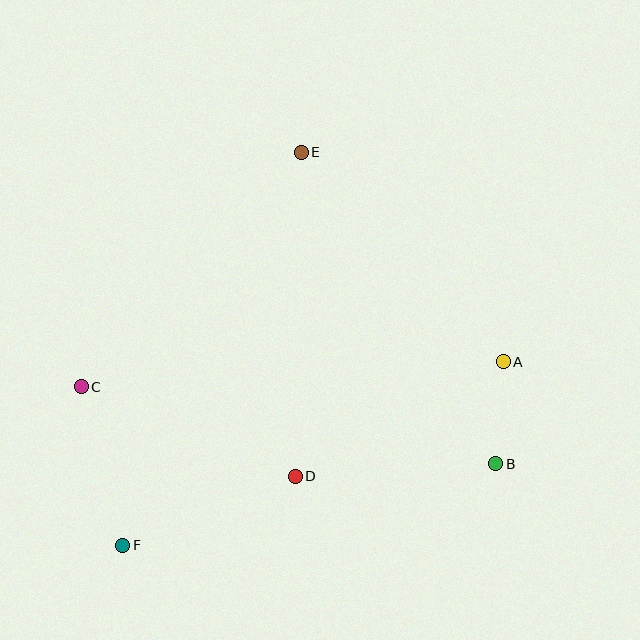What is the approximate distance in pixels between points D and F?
The distance between D and F is approximately 186 pixels.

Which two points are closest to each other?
Points A and B are closest to each other.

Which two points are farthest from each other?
Points E and F are farthest from each other.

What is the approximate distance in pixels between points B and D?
The distance between B and D is approximately 201 pixels.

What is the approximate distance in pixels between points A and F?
The distance between A and F is approximately 422 pixels.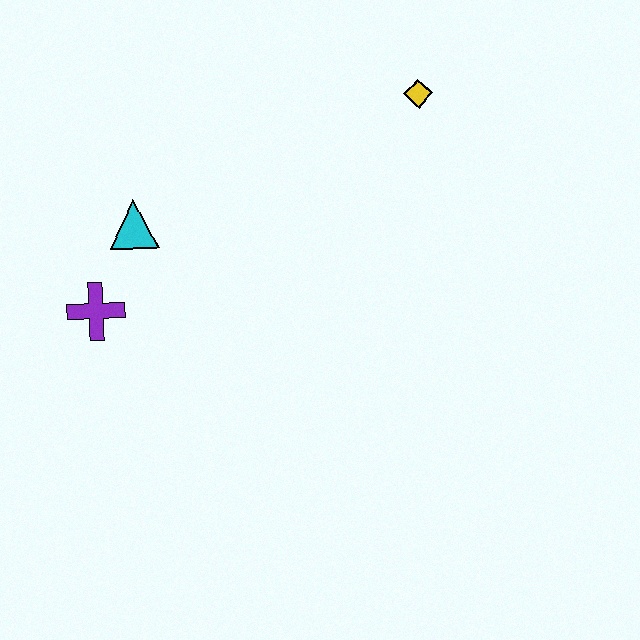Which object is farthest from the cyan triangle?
The yellow diamond is farthest from the cyan triangle.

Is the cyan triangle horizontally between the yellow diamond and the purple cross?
Yes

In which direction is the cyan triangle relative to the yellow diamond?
The cyan triangle is to the left of the yellow diamond.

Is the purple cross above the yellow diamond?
No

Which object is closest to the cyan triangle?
The purple cross is closest to the cyan triangle.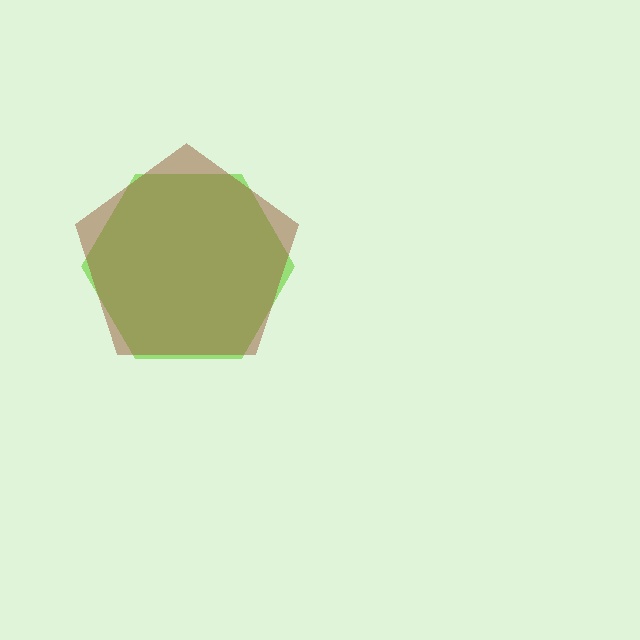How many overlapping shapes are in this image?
There are 2 overlapping shapes in the image.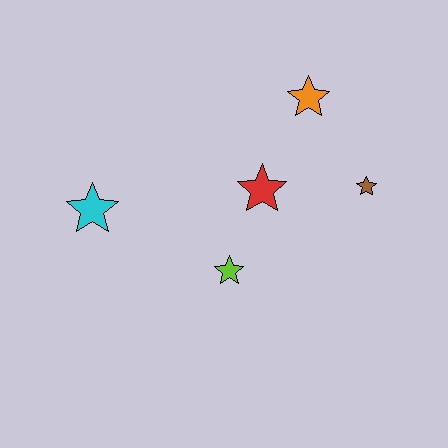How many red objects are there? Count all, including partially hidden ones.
There is 1 red object.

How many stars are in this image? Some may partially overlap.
There are 5 stars.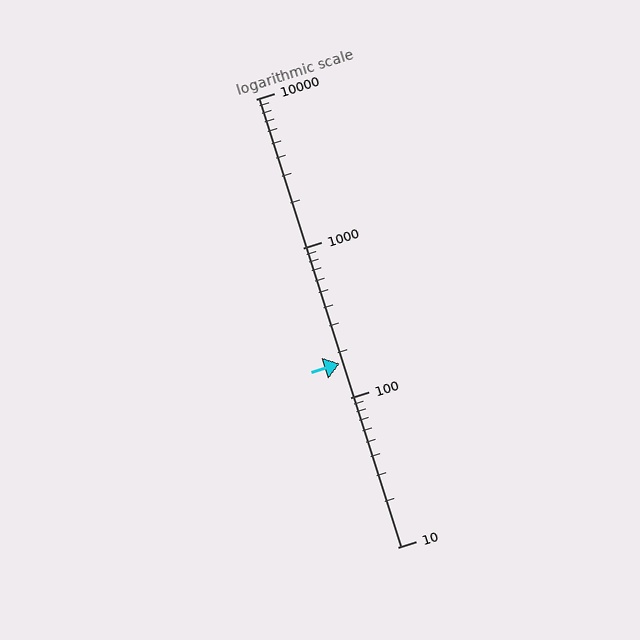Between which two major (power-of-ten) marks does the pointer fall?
The pointer is between 100 and 1000.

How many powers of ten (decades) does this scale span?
The scale spans 3 decades, from 10 to 10000.